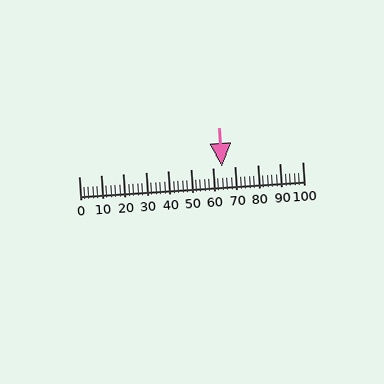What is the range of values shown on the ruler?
The ruler shows values from 0 to 100.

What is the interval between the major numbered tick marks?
The major tick marks are spaced 10 units apart.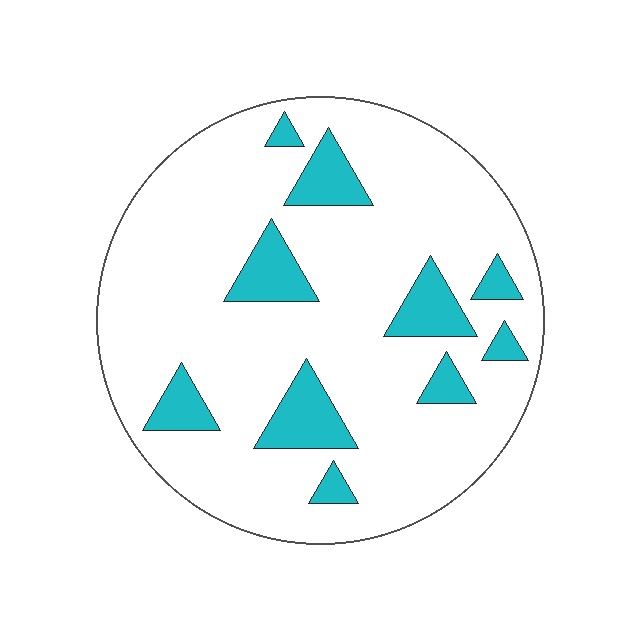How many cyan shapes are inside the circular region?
10.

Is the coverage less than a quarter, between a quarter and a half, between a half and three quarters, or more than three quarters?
Less than a quarter.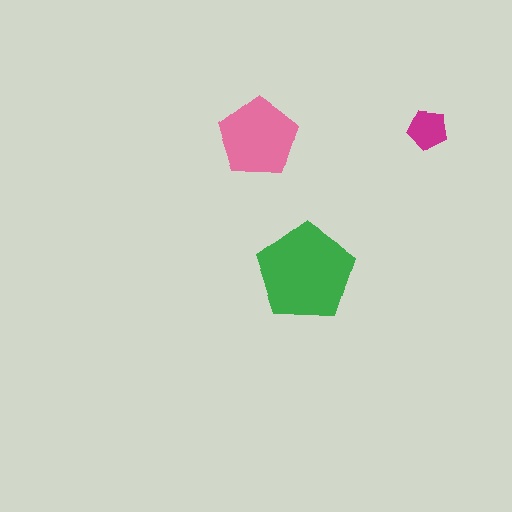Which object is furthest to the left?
The pink pentagon is leftmost.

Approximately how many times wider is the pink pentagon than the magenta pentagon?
About 2 times wider.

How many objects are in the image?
There are 3 objects in the image.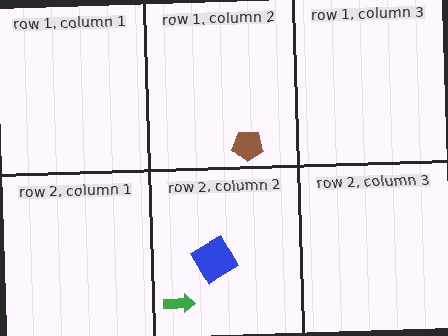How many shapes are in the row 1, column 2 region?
1.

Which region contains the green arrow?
The row 2, column 2 region.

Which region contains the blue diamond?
The row 2, column 2 region.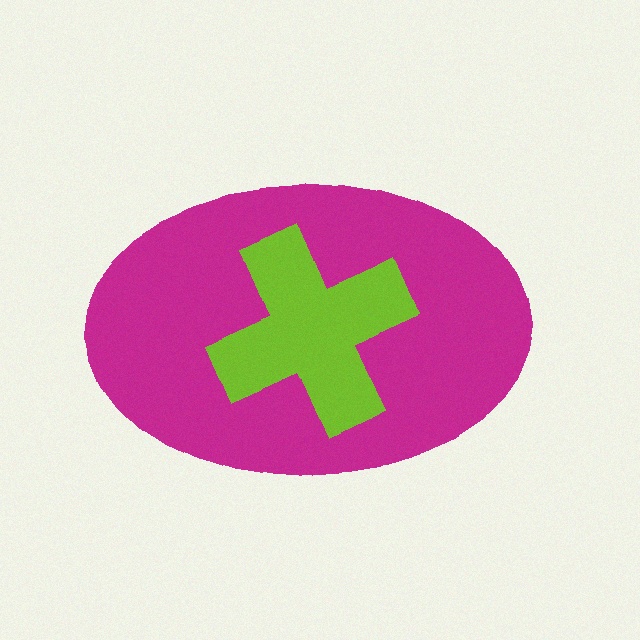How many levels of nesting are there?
2.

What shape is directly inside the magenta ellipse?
The lime cross.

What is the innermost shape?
The lime cross.